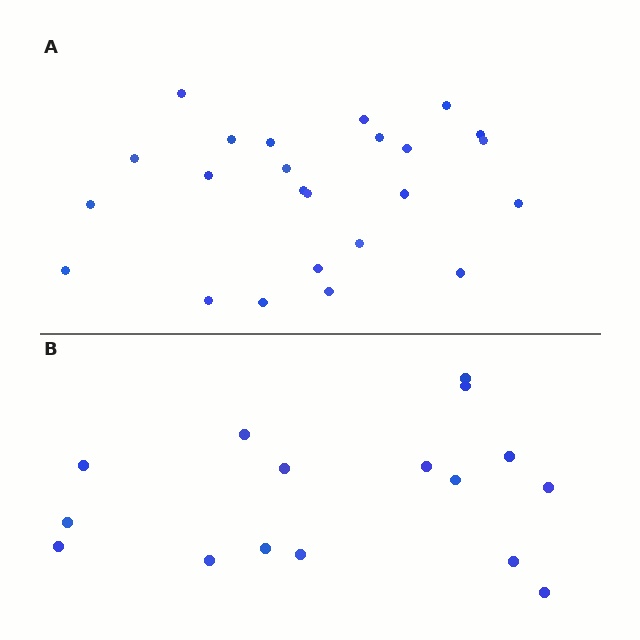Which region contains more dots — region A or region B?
Region A (the top region) has more dots.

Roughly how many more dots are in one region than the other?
Region A has roughly 8 or so more dots than region B.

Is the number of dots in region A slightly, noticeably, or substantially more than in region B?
Region A has substantially more. The ratio is roughly 1.5 to 1.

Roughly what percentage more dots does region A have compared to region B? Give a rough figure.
About 50% more.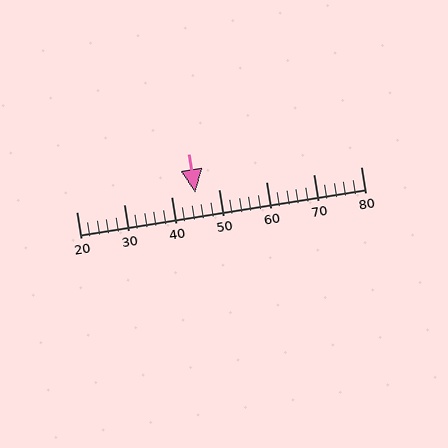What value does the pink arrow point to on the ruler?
The pink arrow points to approximately 45.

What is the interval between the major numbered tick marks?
The major tick marks are spaced 10 units apart.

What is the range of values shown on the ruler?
The ruler shows values from 20 to 80.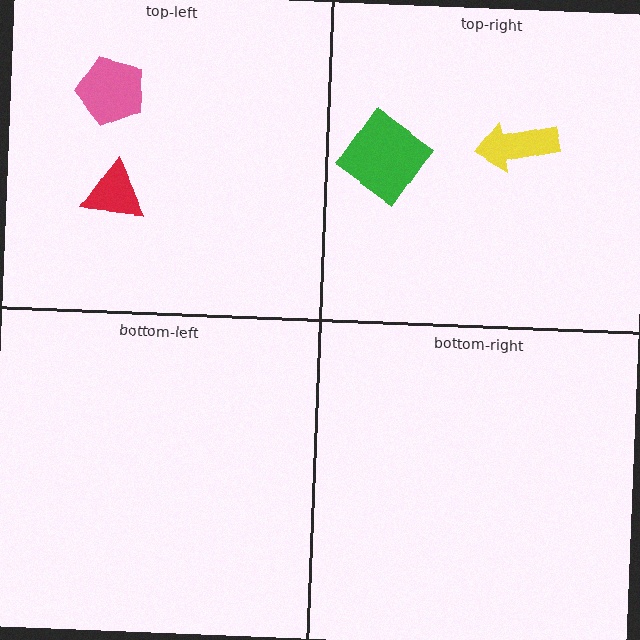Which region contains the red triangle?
The top-left region.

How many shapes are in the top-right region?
2.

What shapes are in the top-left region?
The red triangle, the pink pentagon.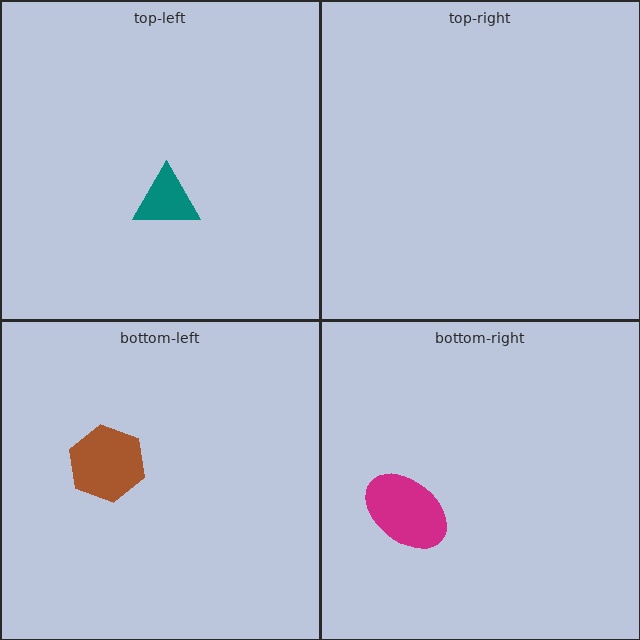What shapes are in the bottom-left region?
The brown hexagon.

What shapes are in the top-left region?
The teal triangle.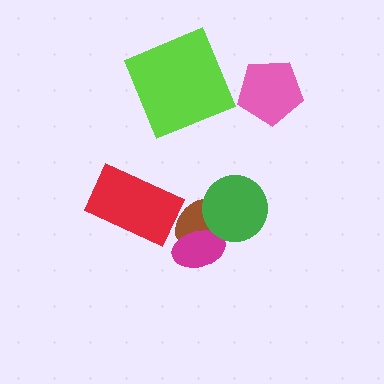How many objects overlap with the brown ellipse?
2 objects overlap with the brown ellipse.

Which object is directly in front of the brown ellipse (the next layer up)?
The magenta ellipse is directly in front of the brown ellipse.